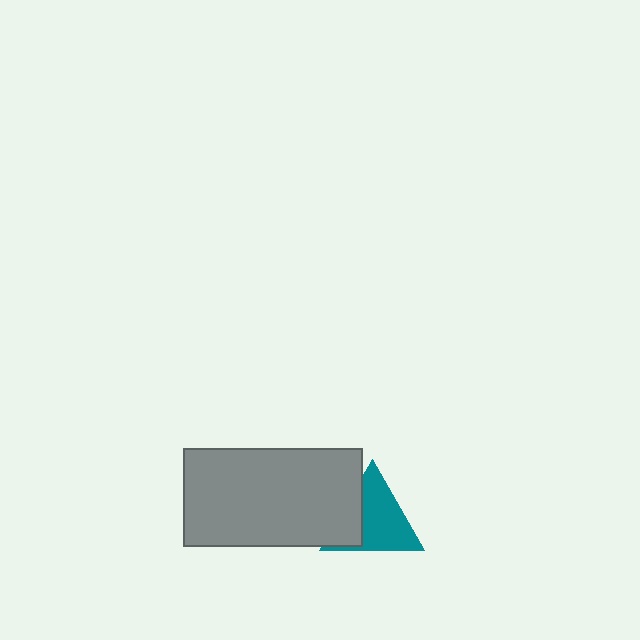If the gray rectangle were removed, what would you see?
You would see the complete teal triangle.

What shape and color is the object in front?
The object in front is a gray rectangle.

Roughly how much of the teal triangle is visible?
Most of it is visible (roughly 68%).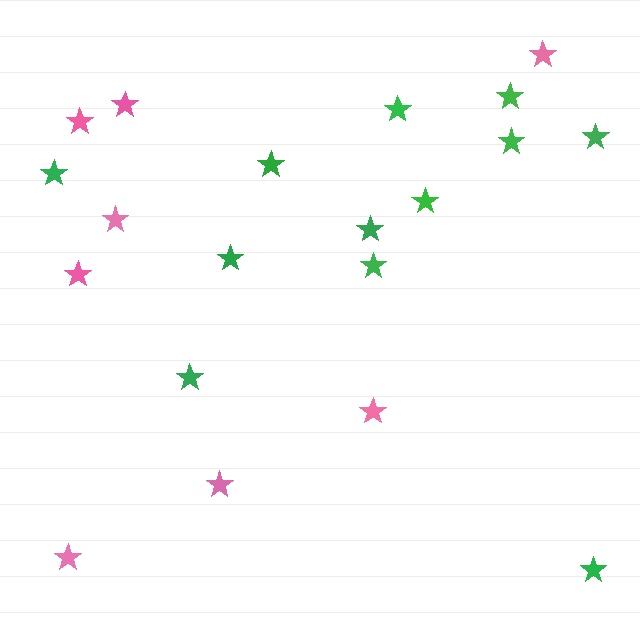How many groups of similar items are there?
There are 2 groups: one group of pink stars (8) and one group of green stars (12).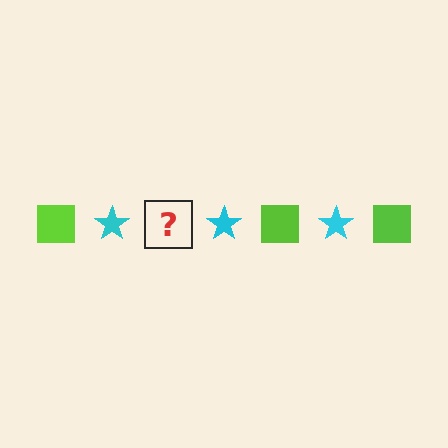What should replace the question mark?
The question mark should be replaced with a lime square.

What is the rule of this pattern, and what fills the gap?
The rule is that the pattern alternates between lime square and cyan star. The gap should be filled with a lime square.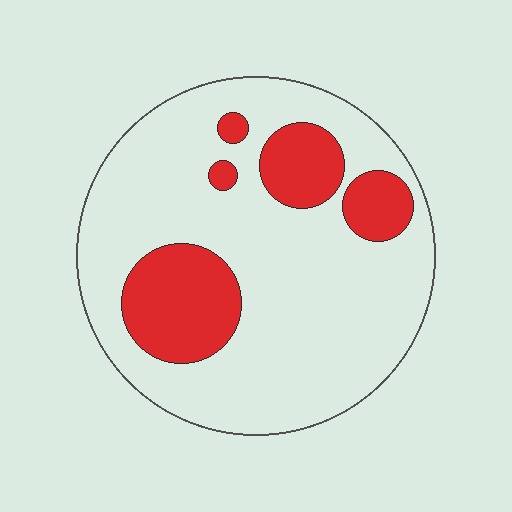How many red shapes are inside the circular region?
5.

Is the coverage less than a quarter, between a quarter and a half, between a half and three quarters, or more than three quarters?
Less than a quarter.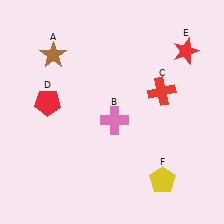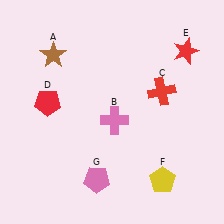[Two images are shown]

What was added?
A pink pentagon (G) was added in Image 2.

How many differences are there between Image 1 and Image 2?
There is 1 difference between the two images.